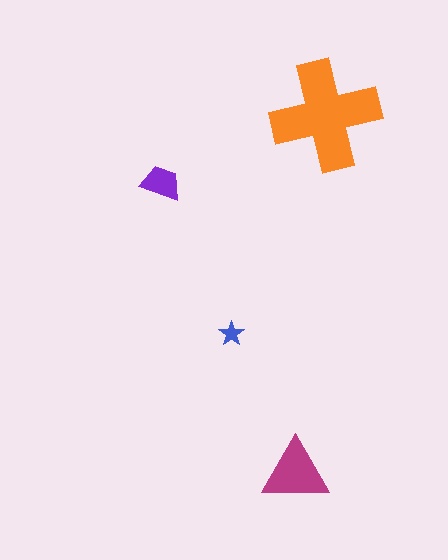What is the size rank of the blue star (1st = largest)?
4th.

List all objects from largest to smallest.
The orange cross, the magenta triangle, the purple trapezoid, the blue star.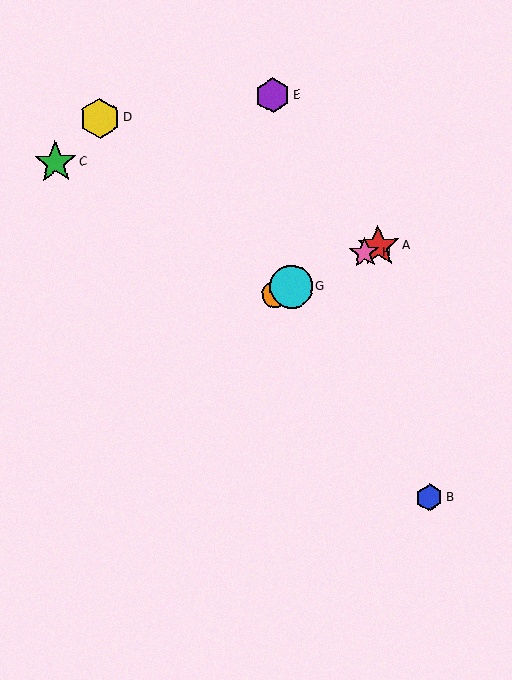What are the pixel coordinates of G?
Object G is at (291, 287).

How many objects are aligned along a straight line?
4 objects (A, F, G, H) are aligned along a straight line.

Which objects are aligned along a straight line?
Objects A, F, G, H are aligned along a straight line.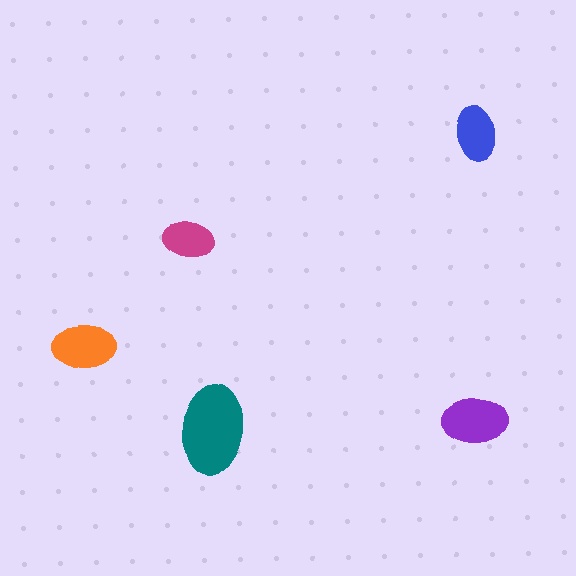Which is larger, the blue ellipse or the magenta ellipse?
The blue one.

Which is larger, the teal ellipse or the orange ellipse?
The teal one.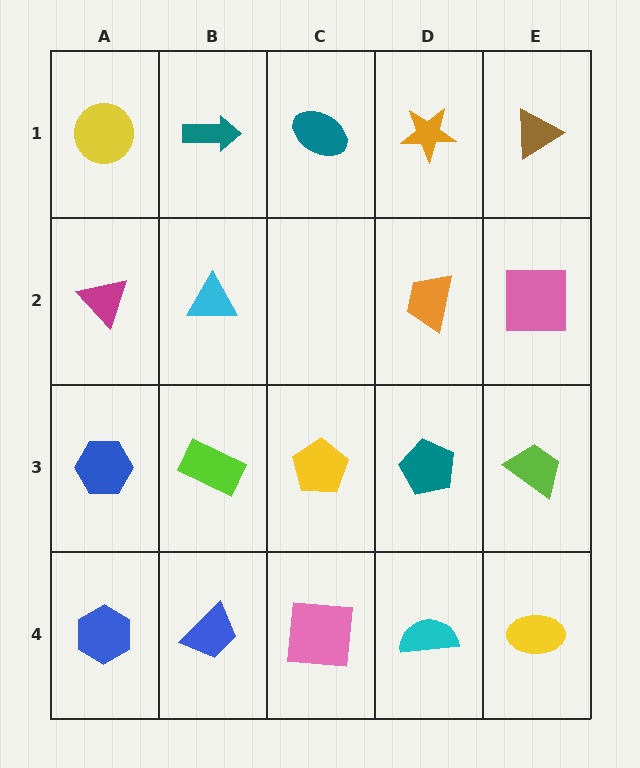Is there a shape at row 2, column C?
No, that cell is empty.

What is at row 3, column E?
A lime trapezoid.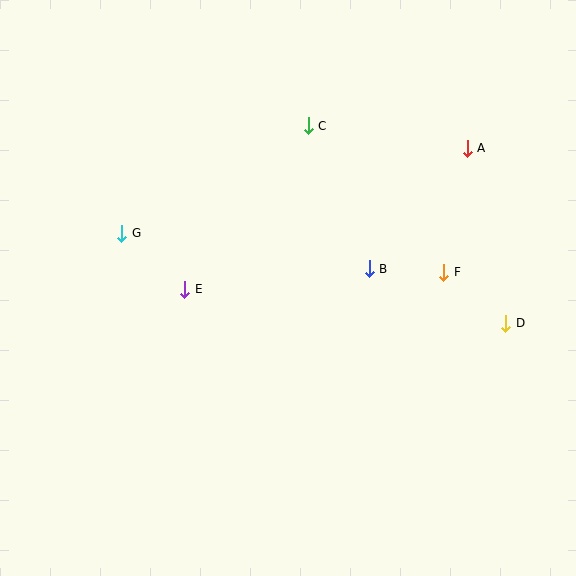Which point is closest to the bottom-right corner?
Point D is closest to the bottom-right corner.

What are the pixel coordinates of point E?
Point E is at (185, 289).